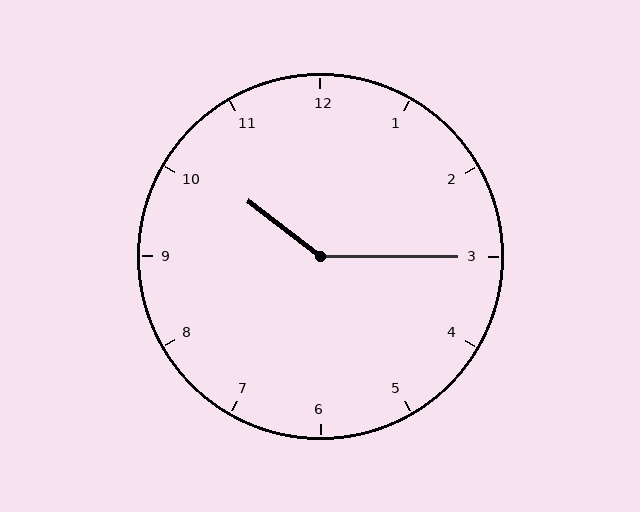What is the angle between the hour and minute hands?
Approximately 142 degrees.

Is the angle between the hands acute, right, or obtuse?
It is obtuse.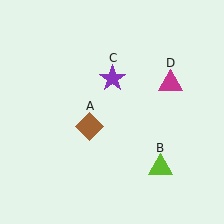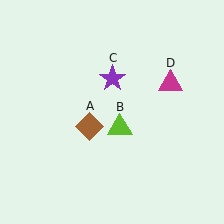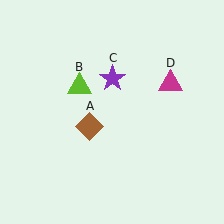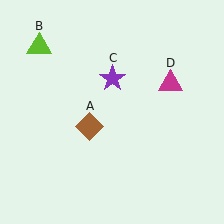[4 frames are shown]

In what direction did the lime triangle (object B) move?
The lime triangle (object B) moved up and to the left.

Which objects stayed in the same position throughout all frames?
Brown diamond (object A) and purple star (object C) and magenta triangle (object D) remained stationary.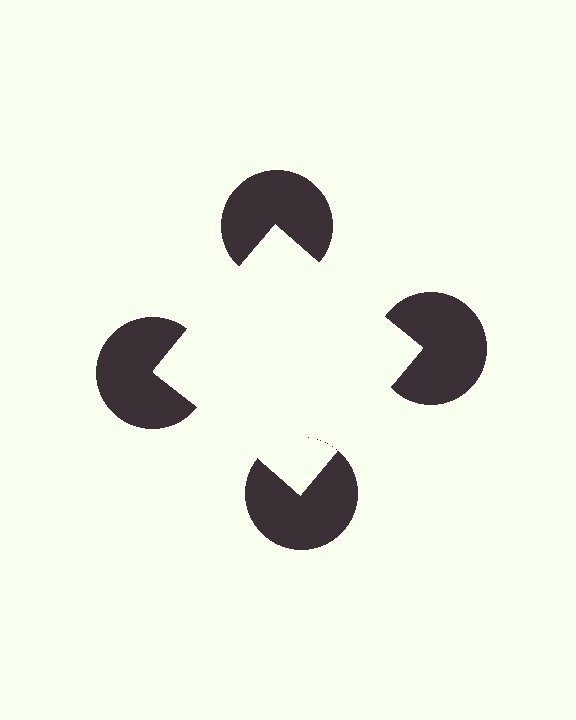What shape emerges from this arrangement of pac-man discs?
An illusory square — its edges are inferred from the aligned wedge cuts in the pac-man discs, not physically drawn.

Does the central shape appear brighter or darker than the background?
It typically appears slightly brighter than the background, even though no actual brightness change is drawn.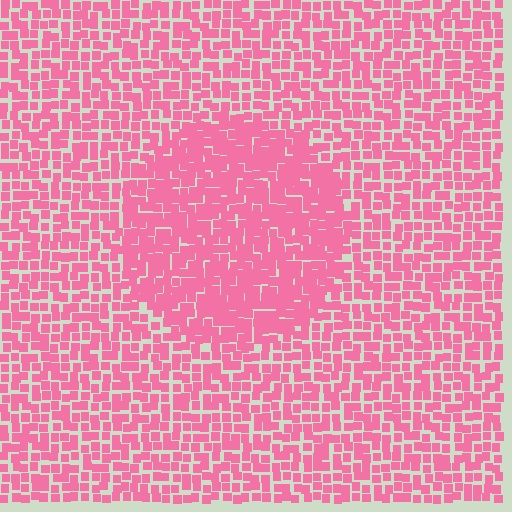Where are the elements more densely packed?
The elements are more densely packed inside the circle boundary.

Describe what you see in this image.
The image contains small pink elements arranged at two different densities. A circle-shaped region is visible where the elements are more densely packed than the surrounding area.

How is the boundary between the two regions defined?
The boundary is defined by a change in element density (approximately 1.5x ratio). All elements are the same color, size, and shape.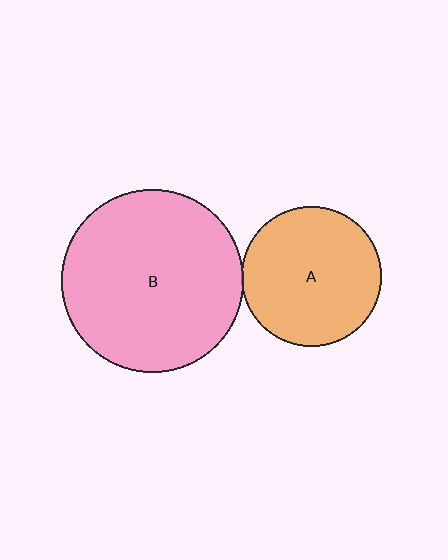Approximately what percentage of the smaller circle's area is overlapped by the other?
Approximately 5%.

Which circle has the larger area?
Circle B (pink).